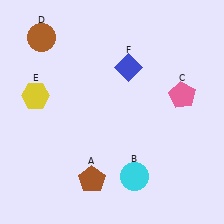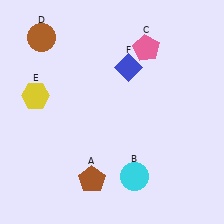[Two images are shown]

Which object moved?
The pink pentagon (C) moved up.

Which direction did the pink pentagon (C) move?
The pink pentagon (C) moved up.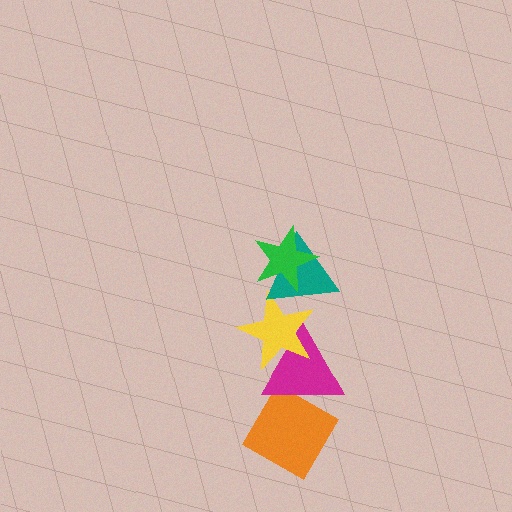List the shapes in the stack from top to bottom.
From top to bottom: the green star, the teal triangle, the yellow star, the magenta triangle, the orange diamond.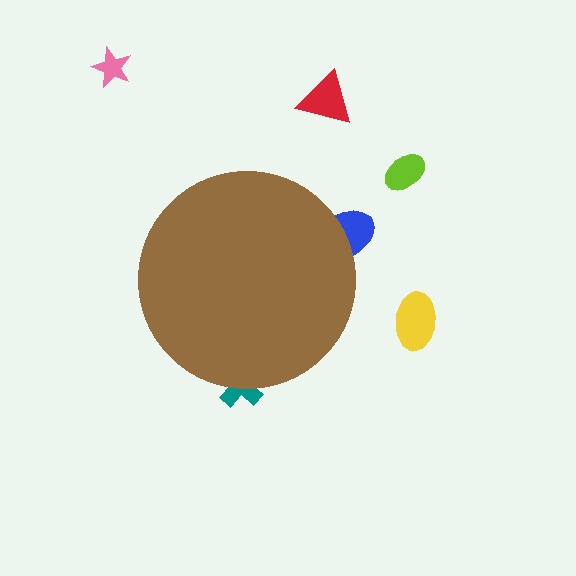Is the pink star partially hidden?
No, the pink star is fully visible.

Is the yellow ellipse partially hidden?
No, the yellow ellipse is fully visible.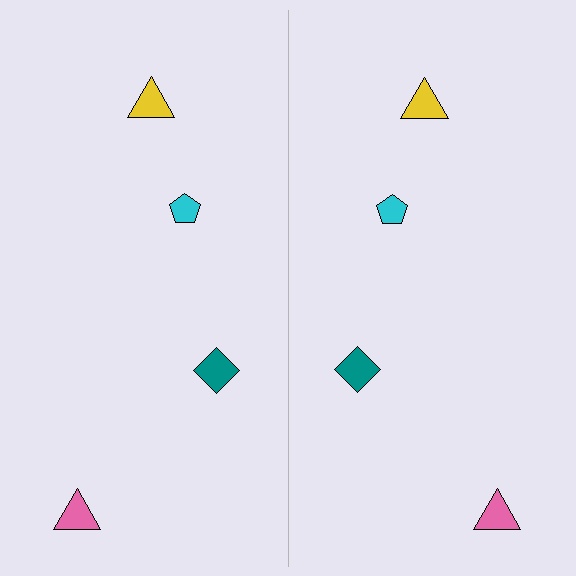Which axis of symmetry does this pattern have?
The pattern has a vertical axis of symmetry running through the center of the image.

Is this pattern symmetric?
Yes, this pattern has bilateral (reflection) symmetry.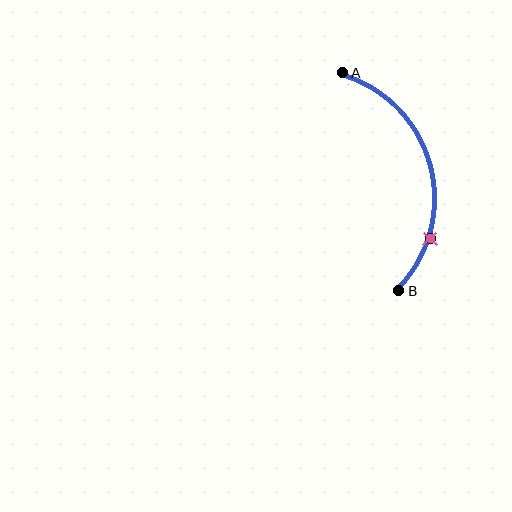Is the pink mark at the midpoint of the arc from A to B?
No. The pink mark lies on the arc but is closer to endpoint B. The arc midpoint would be at the point on the curve equidistant along the arc from both A and B.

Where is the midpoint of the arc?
The arc midpoint is the point on the curve farthest from the straight line joining A and B. It sits to the right of that line.